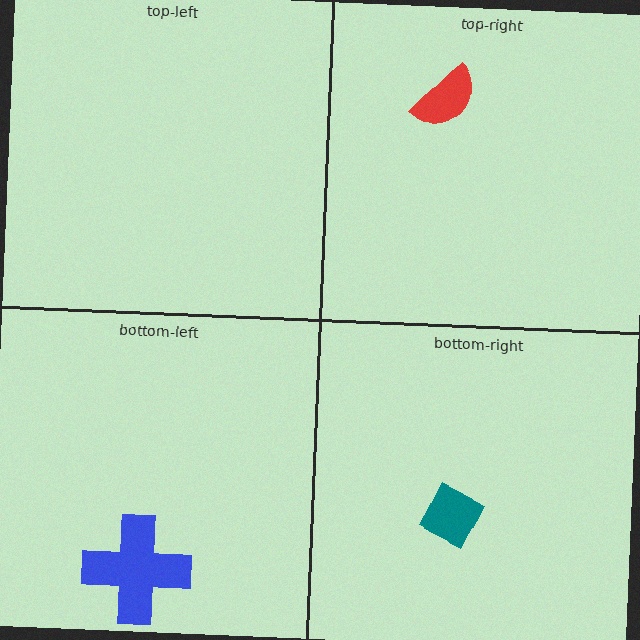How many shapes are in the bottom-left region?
1.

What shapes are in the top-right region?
The red semicircle.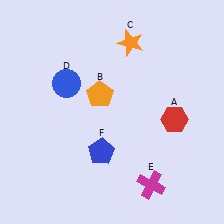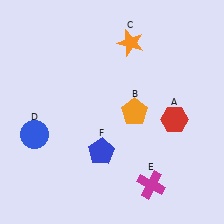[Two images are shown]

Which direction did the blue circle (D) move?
The blue circle (D) moved down.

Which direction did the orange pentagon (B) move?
The orange pentagon (B) moved right.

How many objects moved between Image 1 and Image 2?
2 objects moved between the two images.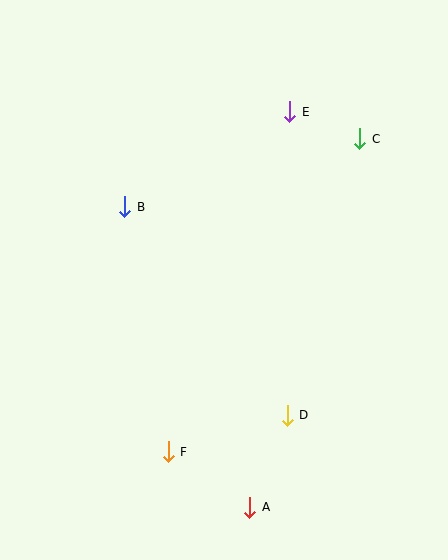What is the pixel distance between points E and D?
The distance between E and D is 304 pixels.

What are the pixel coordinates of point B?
Point B is at (125, 207).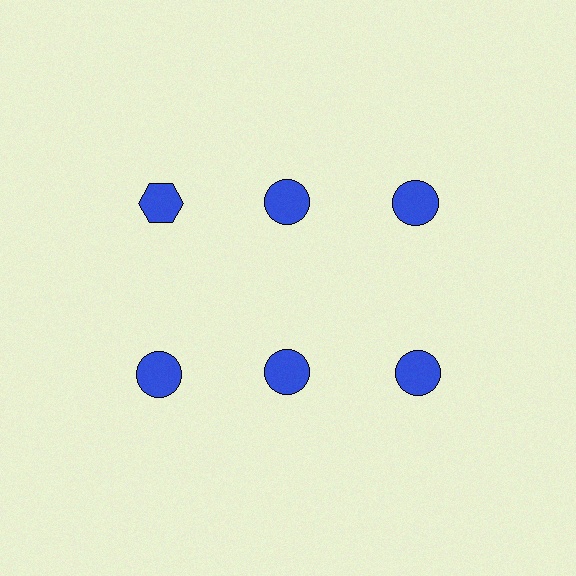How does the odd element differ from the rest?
It has a different shape: hexagon instead of circle.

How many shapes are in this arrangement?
There are 6 shapes arranged in a grid pattern.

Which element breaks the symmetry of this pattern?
The blue hexagon in the top row, leftmost column breaks the symmetry. All other shapes are blue circles.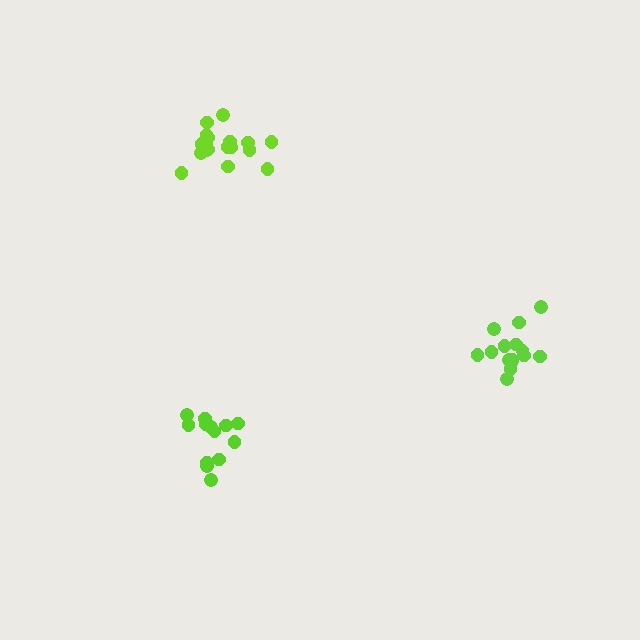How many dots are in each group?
Group 1: 13 dots, Group 2: 15 dots, Group 3: 18 dots (46 total).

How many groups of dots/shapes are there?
There are 3 groups.